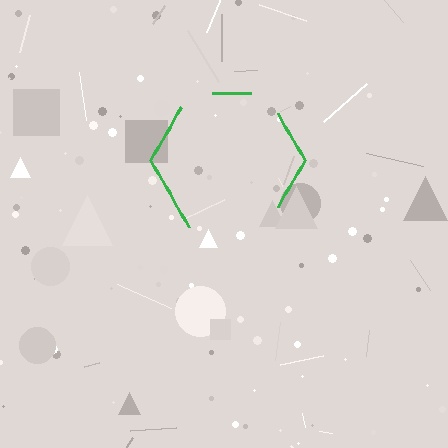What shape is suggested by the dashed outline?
The dashed outline suggests a hexagon.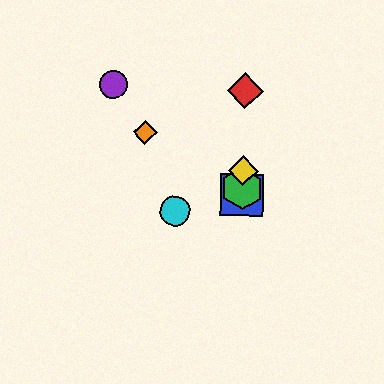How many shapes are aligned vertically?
4 shapes (the red diamond, the blue square, the green hexagon, the yellow diamond) are aligned vertically.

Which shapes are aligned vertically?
The red diamond, the blue square, the green hexagon, the yellow diamond are aligned vertically.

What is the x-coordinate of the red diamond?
The red diamond is at x≈245.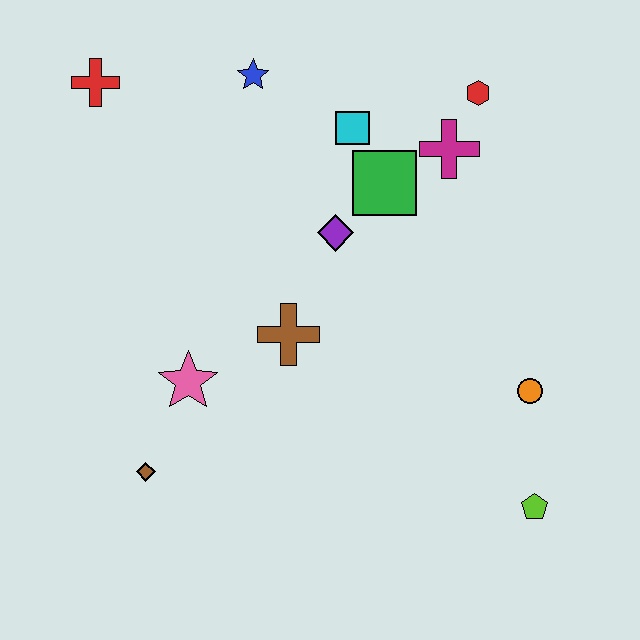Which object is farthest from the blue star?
The lime pentagon is farthest from the blue star.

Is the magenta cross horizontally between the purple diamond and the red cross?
No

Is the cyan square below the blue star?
Yes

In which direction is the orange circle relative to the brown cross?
The orange circle is to the right of the brown cross.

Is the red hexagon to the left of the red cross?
No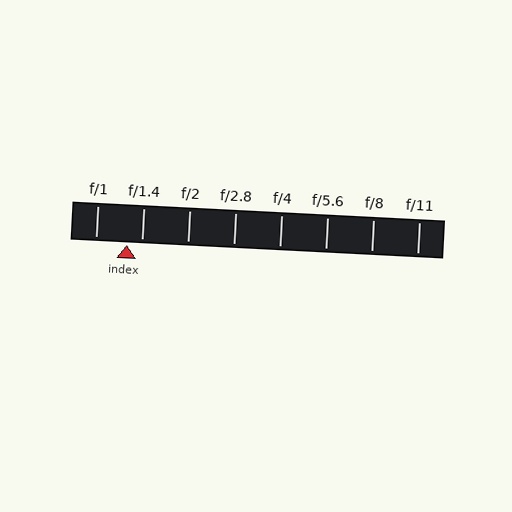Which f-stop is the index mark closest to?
The index mark is closest to f/1.4.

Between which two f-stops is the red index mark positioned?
The index mark is between f/1 and f/1.4.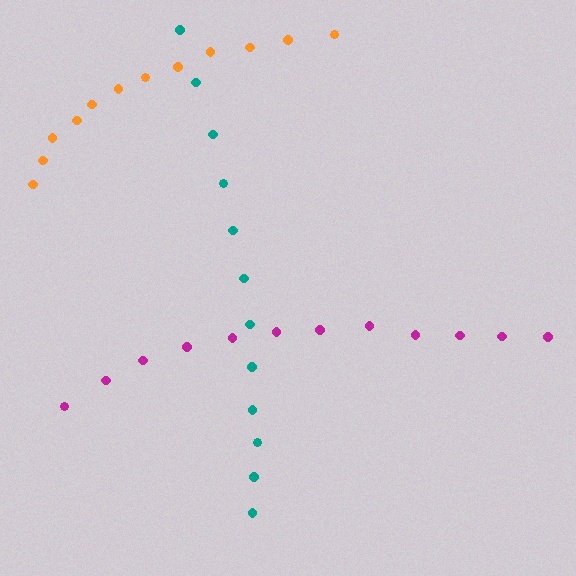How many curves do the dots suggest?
There are 3 distinct paths.